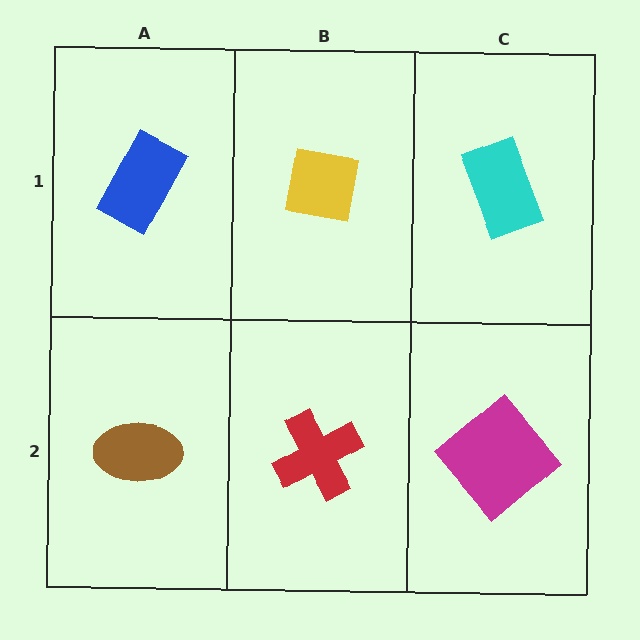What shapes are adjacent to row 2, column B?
A yellow square (row 1, column B), a brown ellipse (row 2, column A), a magenta diamond (row 2, column C).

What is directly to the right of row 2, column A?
A red cross.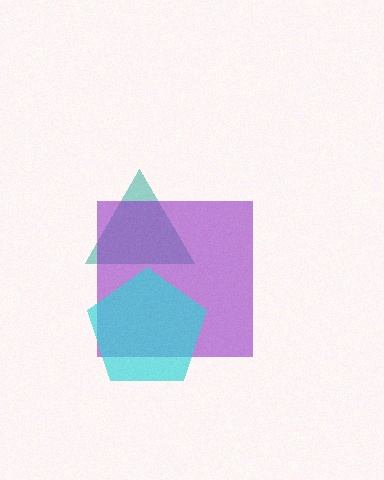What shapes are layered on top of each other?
The layered shapes are: a teal triangle, a purple square, a cyan pentagon.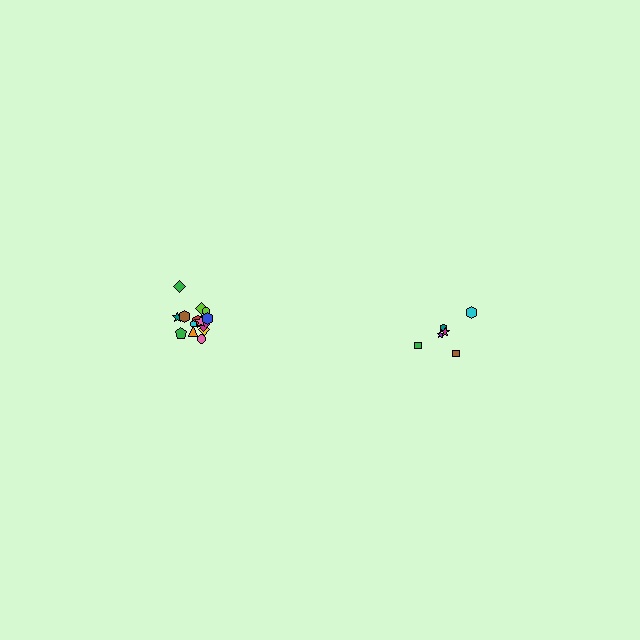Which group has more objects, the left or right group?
The left group.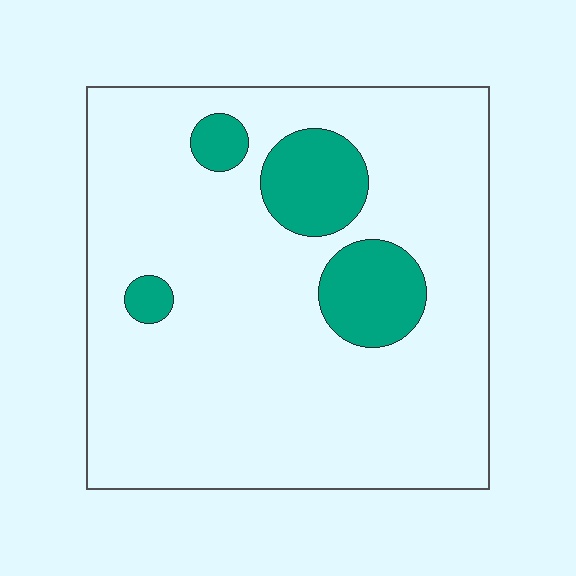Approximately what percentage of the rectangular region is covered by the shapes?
Approximately 15%.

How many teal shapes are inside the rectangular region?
4.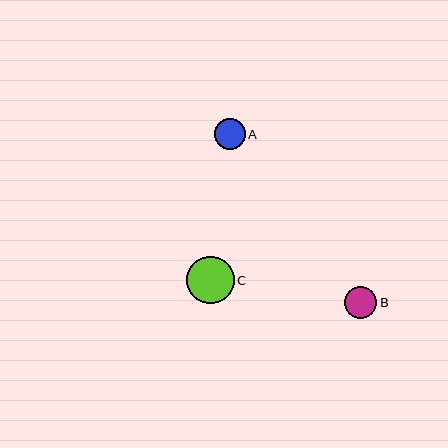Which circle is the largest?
Circle C is the largest with a size of approximately 48 pixels.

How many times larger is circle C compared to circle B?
Circle C is approximately 1.5 times the size of circle B.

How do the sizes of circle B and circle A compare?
Circle B and circle A are approximately the same size.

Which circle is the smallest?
Circle A is the smallest with a size of approximately 31 pixels.